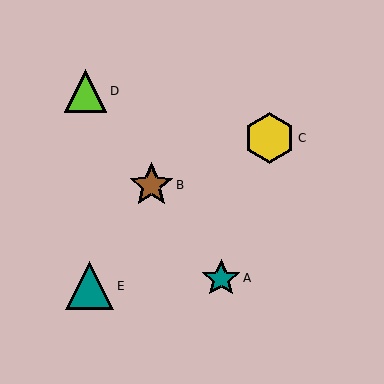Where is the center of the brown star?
The center of the brown star is at (151, 185).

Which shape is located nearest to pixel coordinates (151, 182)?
The brown star (labeled B) at (151, 185) is nearest to that location.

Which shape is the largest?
The yellow hexagon (labeled C) is the largest.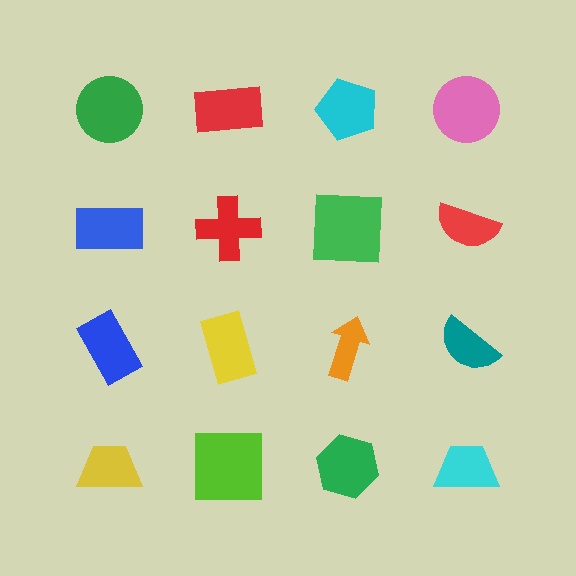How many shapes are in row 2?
4 shapes.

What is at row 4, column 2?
A lime square.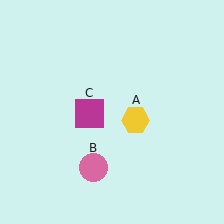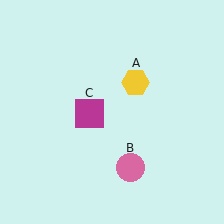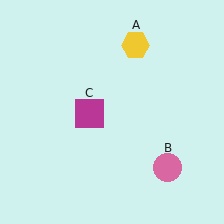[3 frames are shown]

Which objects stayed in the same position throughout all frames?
Magenta square (object C) remained stationary.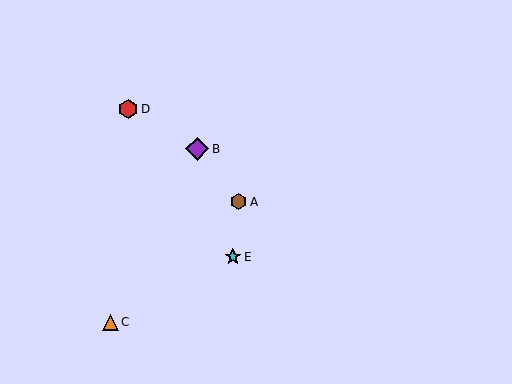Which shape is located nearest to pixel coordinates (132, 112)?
The red hexagon (labeled D) at (128, 109) is nearest to that location.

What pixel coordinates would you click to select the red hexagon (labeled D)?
Click at (128, 109) to select the red hexagon D.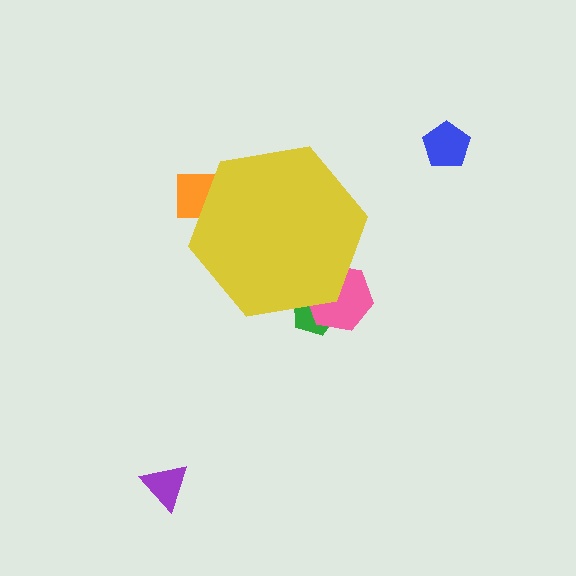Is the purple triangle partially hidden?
No, the purple triangle is fully visible.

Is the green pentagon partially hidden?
Yes, the green pentagon is partially hidden behind the yellow hexagon.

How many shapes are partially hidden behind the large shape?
3 shapes are partially hidden.